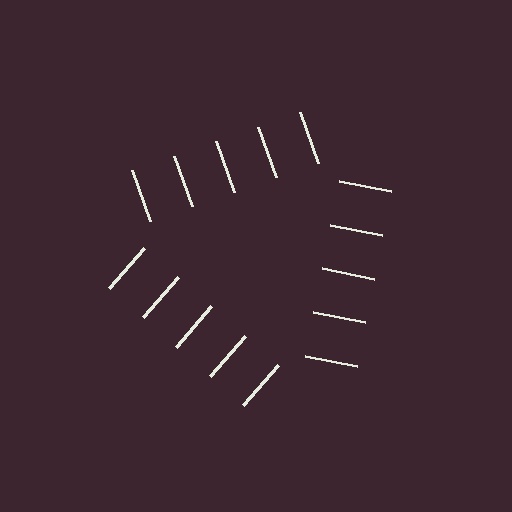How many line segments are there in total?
15 — 5 along each of the 3 edges.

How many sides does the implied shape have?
3 sides — the line-ends trace a triangle.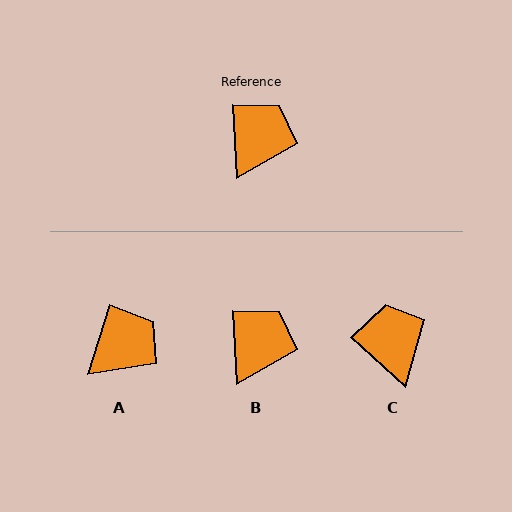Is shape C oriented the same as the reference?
No, it is off by about 45 degrees.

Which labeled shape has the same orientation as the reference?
B.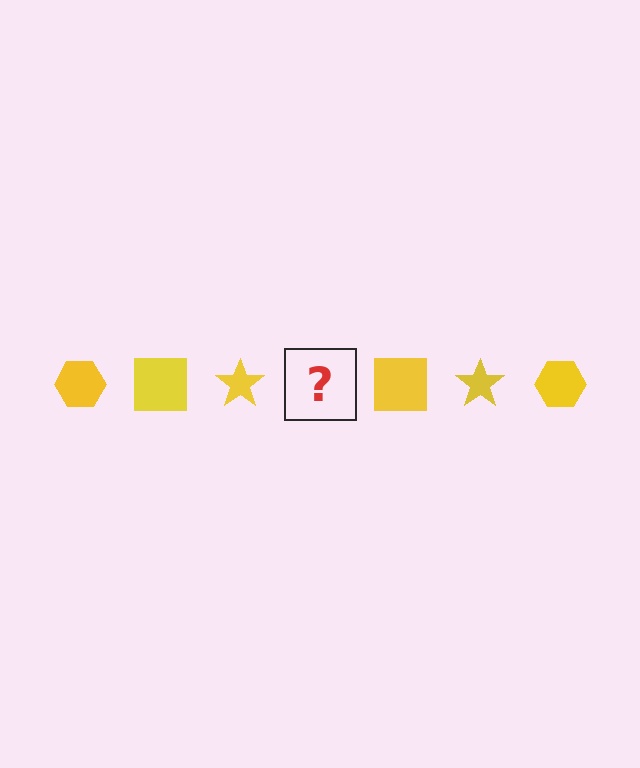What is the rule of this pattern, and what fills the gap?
The rule is that the pattern cycles through hexagon, square, star shapes in yellow. The gap should be filled with a yellow hexagon.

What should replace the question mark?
The question mark should be replaced with a yellow hexagon.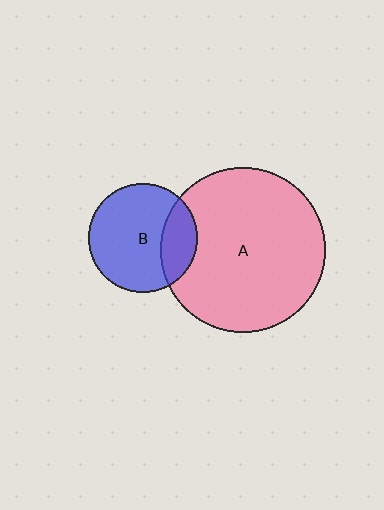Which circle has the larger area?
Circle A (pink).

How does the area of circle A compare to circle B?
Approximately 2.3 times.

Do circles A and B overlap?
Yes.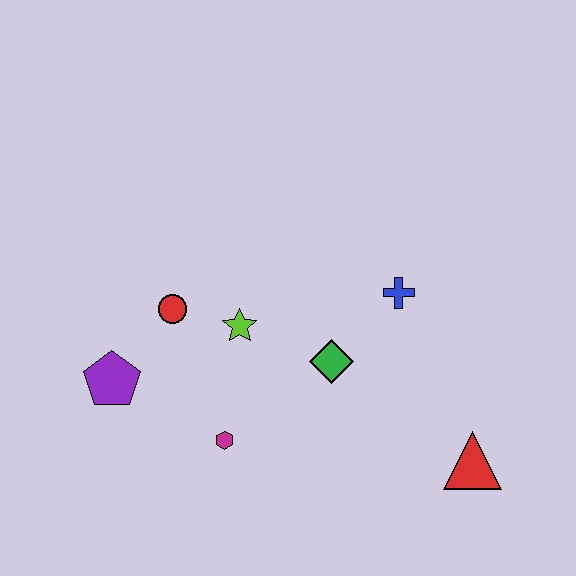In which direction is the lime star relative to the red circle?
The lime star is to the right of the red circle.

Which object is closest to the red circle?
The lime star is closest to the red circle.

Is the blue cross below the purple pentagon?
No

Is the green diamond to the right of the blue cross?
No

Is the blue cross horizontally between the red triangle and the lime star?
Yes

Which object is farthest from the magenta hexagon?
The red triangle is farthest from the magenta hexagon.